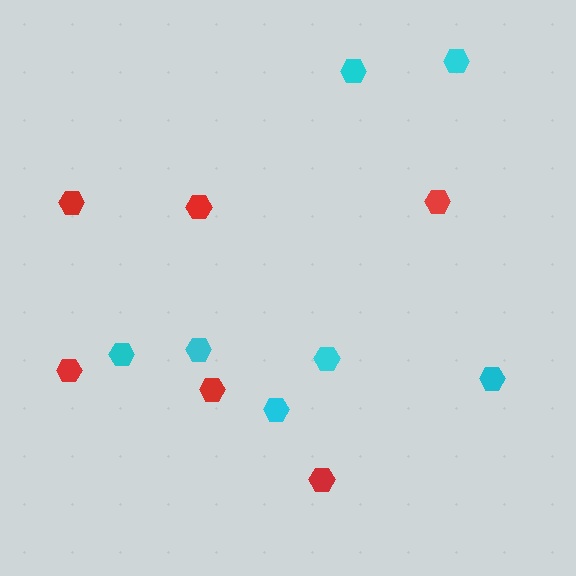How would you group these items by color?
There are 2 groups: one group of red hexagons (6) and one group of cyan hexagons (7).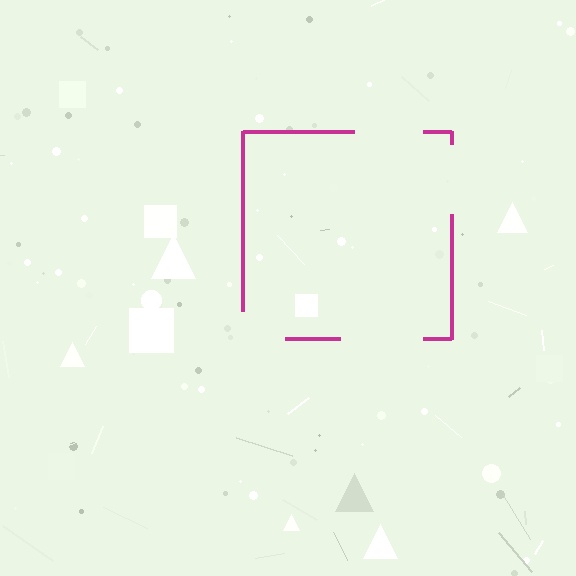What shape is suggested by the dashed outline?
The dashed outline suggests a square.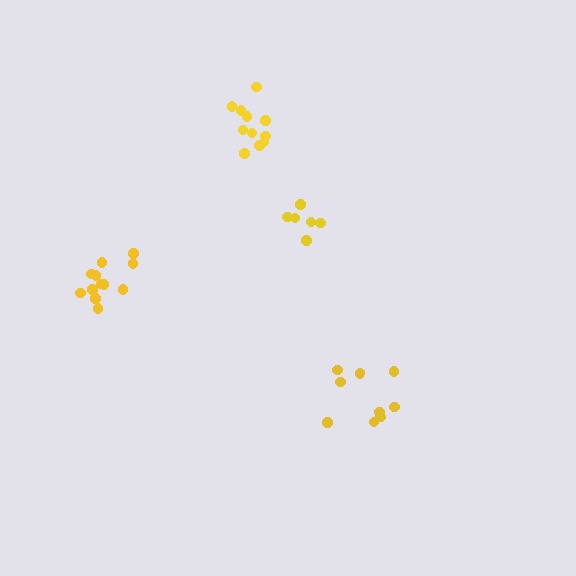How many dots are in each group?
Group 1: 12 dots, Group 2: 6 dots, Group 3: 11 dots, Group 4: 9 dots (38 total).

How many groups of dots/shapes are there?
There are 4 groups.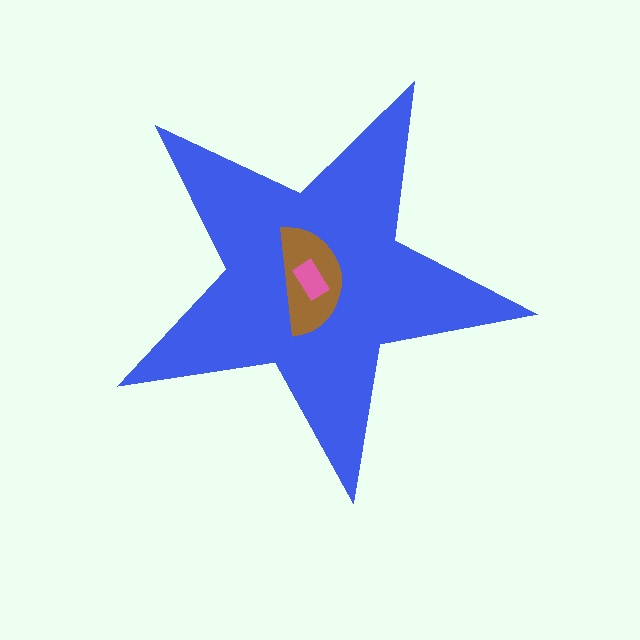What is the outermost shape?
The blue star.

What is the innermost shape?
The pink rectangle.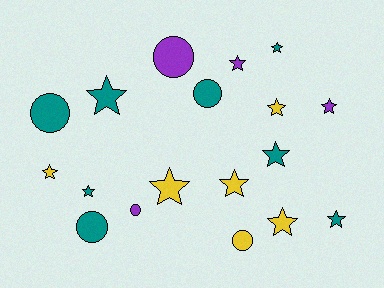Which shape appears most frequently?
Star, with 12 objects.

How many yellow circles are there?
There is 1 yellow circle.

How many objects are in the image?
There are 18 objects.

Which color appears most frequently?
Teal, with 8 objects.